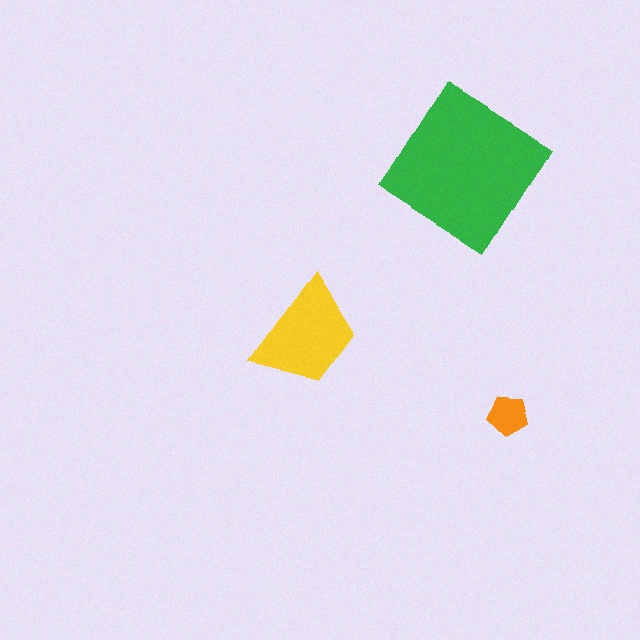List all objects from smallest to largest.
The orange pentagon, the yellow trapezoid, the green diamond.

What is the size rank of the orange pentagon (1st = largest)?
3rd.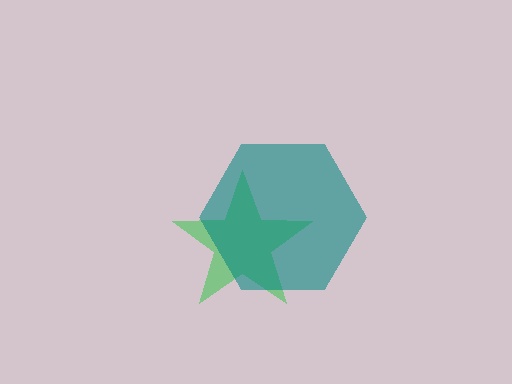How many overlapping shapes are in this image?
There are 2 overlapping shapes in the image.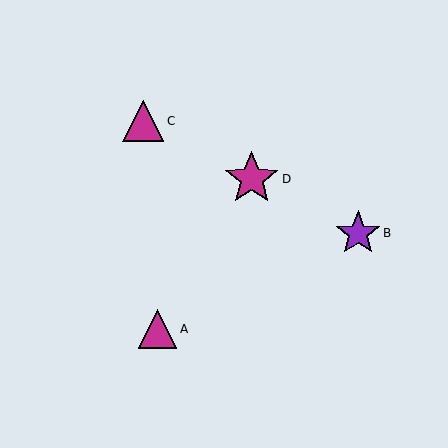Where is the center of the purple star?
The center of the purple star is at (358, 233).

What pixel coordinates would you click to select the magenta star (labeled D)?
Click at (252, 179) to select the magenta star D.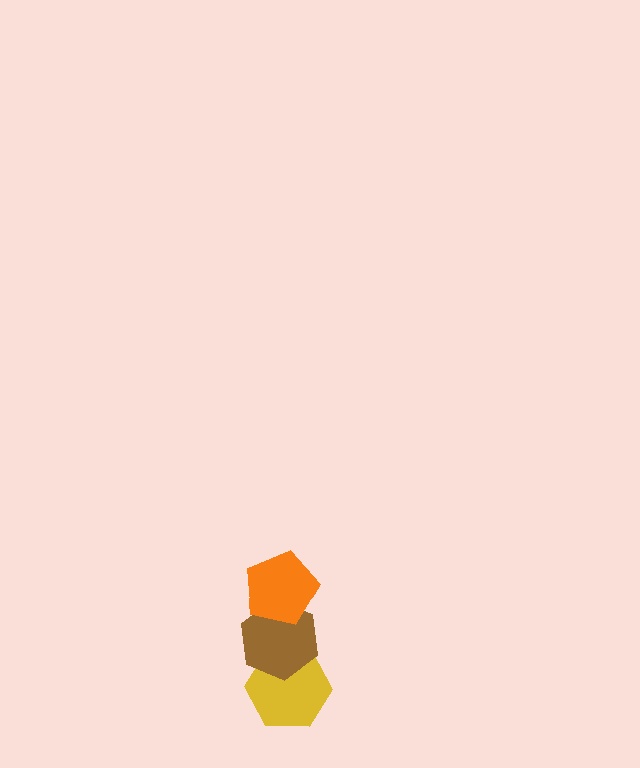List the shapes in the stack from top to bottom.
From top to bottom: the orange pentagon, the brown hexagon, the yellow hexagon.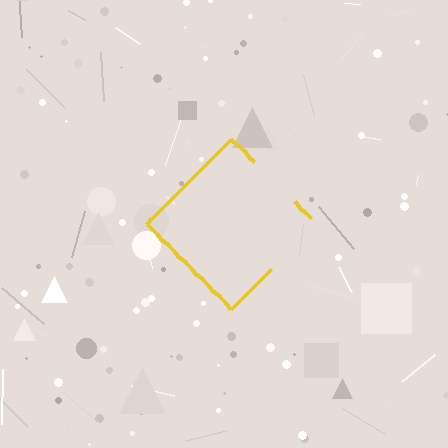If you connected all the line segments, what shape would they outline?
They would outline a diamond.